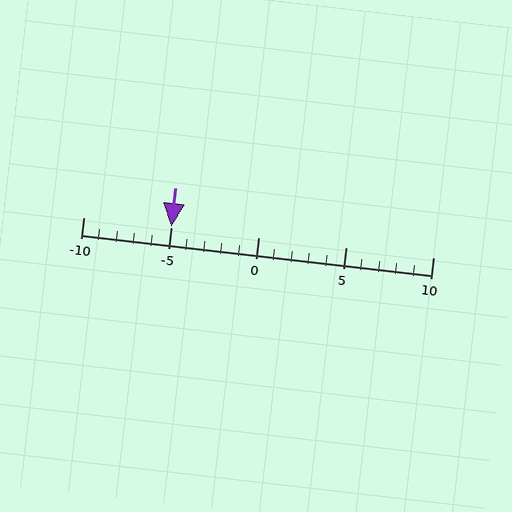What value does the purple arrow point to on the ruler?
The purple arrow points to approximately -5.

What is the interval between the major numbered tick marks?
The major tick marks are spaced 5 units apart.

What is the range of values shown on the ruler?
The ruler shows values from -10 to 10.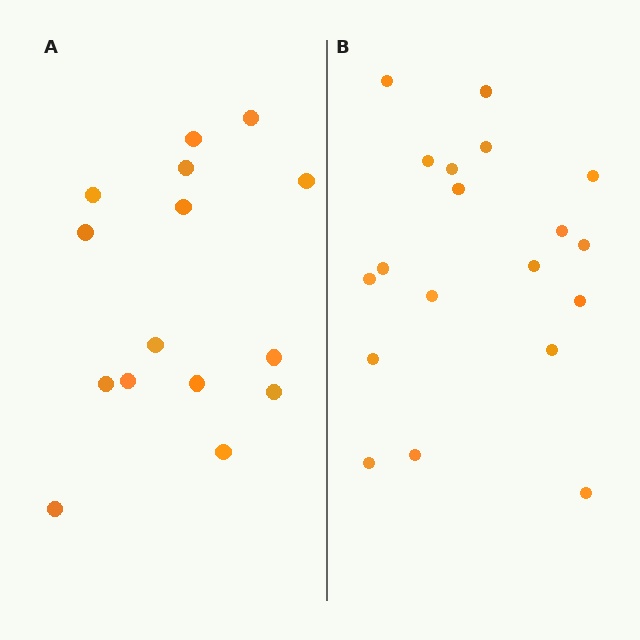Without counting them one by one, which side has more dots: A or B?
Region B (the right region) has more dots.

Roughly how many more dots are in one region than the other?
Region B has about 4 more dots than region A.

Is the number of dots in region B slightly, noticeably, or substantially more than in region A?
Region B has noticeably more, but not dramatically so. The ratio is roughly 1.3 to 1.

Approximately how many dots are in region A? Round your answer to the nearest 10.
About 20 dots. (The exact count is 15, which rounds to 20.)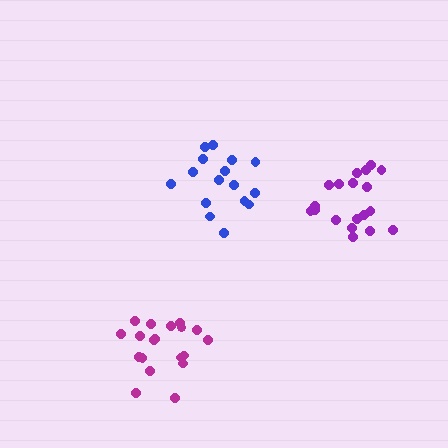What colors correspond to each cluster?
The clusters are colored: blue, purple, magenta.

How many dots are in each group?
Group 1: 16 dots, Group 2: 19 dots, Group 3: 19 dots (54 total).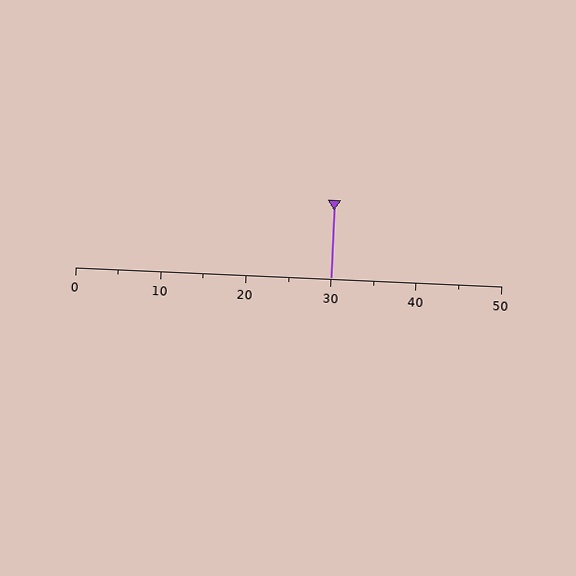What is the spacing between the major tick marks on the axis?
The major ticks are spaced 10 apart.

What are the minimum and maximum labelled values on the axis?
The axis runs from 0 to 50.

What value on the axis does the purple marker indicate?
The marker indicates approximately 30.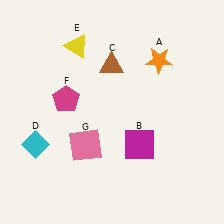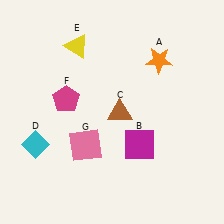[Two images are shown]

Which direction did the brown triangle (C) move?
The brown triangle (C) moved down.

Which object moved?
The brown triangle (C) moved down.